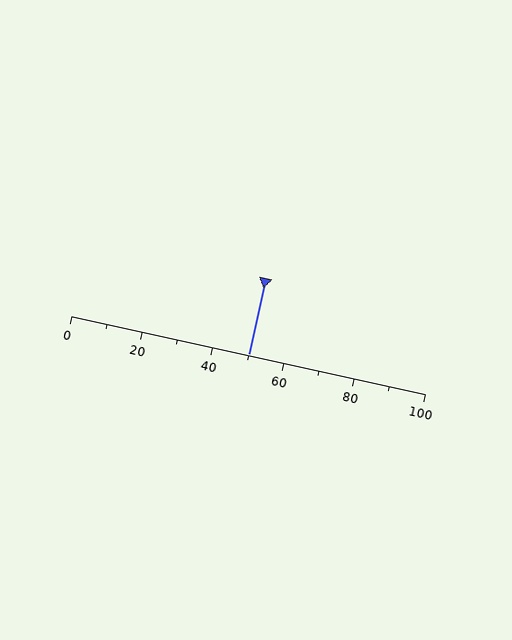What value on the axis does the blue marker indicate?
The marker indicates approximately 50.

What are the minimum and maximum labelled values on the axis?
The axis runs from 0 to 100.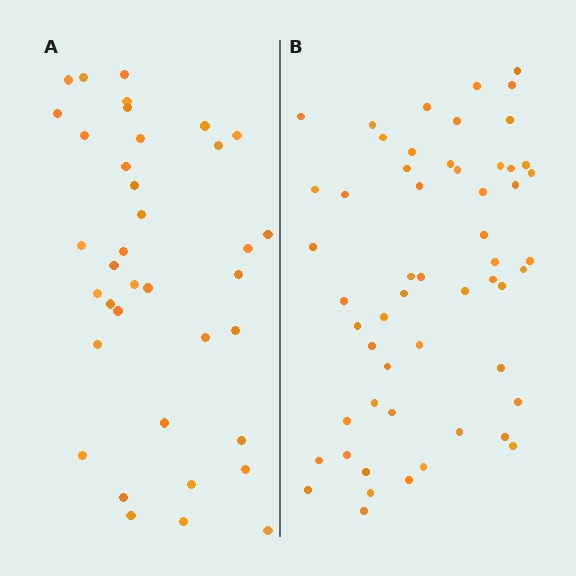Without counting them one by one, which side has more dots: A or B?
Region B (the right region) has more dots.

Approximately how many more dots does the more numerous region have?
Region B has approximately 20 more dots than region A.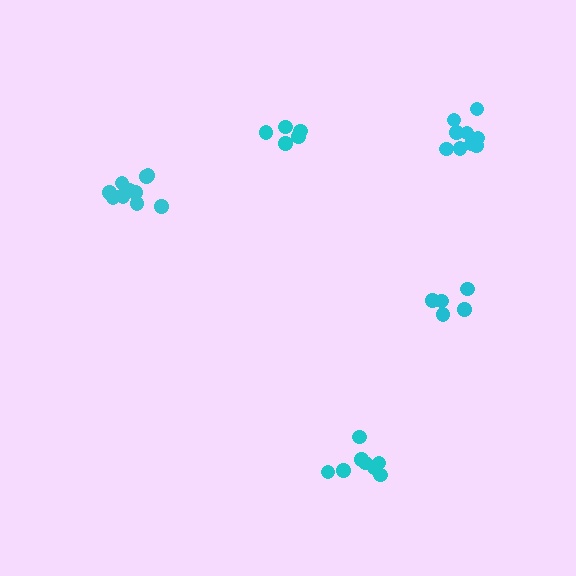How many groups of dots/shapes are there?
There are 5 groups.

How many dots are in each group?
Group 1: 9 dots, Group 2: 8 dots, Group 3: 5 dots, Group 4: 5 dots, Group 5: 11 dots (38 total).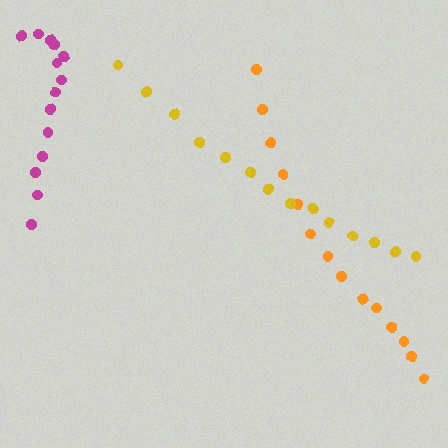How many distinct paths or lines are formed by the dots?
There are 3 distinct paths.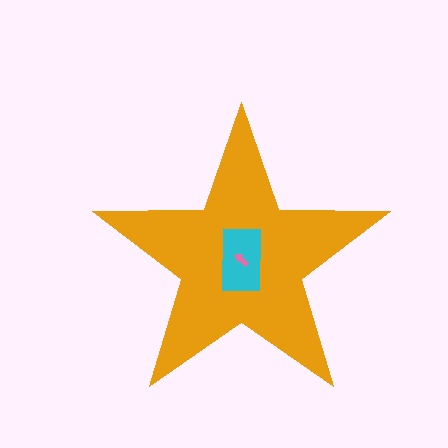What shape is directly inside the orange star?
The cyan rectangle.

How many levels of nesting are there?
3.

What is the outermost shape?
The orange star.